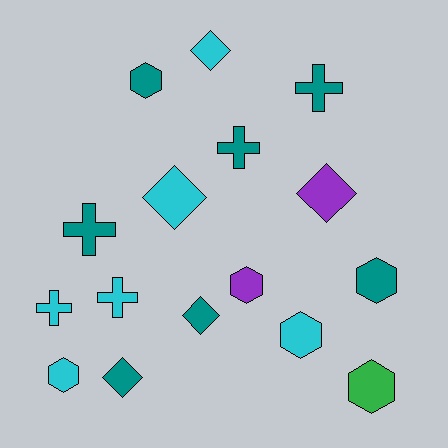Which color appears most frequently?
Teal, with 7 objects.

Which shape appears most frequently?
Hexagon, with 6 objects.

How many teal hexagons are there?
There are 2 teal hexagons.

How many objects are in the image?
There are 16 objects.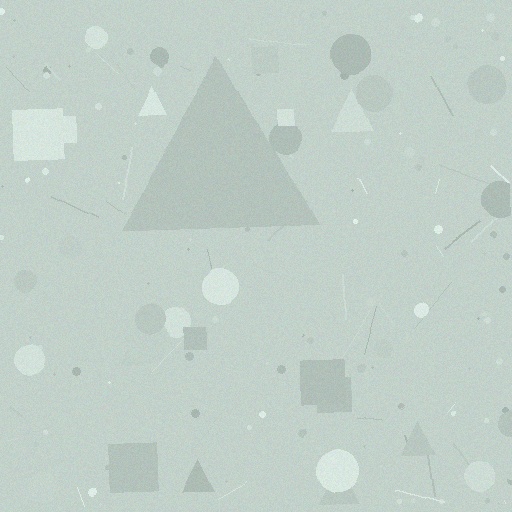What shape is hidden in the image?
A triangle is hidden in the image.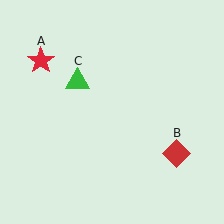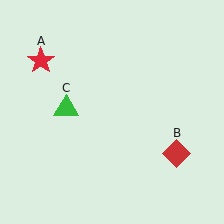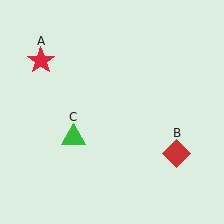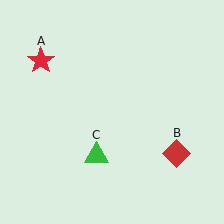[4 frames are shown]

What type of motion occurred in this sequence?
The green triangle (object C) rotated counterclockwise around the center of the scene.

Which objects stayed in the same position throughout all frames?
Red star (object A) and red diamond (object B) remained stationary.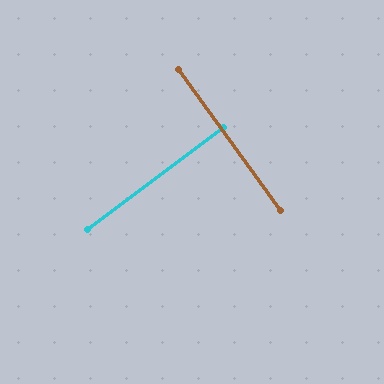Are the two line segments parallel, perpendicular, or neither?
Perpendicular — they meet at approximately 89°.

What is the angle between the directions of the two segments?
Approximately 89 degrees.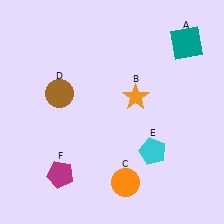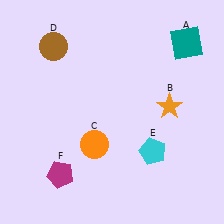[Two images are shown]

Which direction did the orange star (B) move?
The orange star (B) moved right.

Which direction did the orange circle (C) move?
The orange circle (C) moved up.